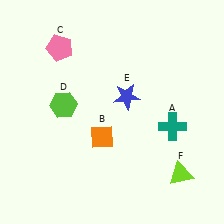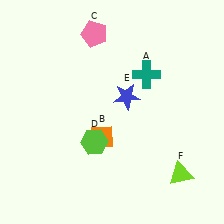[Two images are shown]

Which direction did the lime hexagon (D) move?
The lime hexagon (D) moved down.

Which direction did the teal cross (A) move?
The teal cross (A) moved up.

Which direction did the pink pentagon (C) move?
The pink pentagon (C) moved right.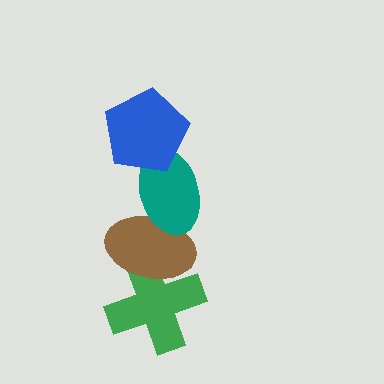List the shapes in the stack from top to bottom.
From top to bottom: the blue pentagon, the teal ellipse, the brown ellipse, the green cross.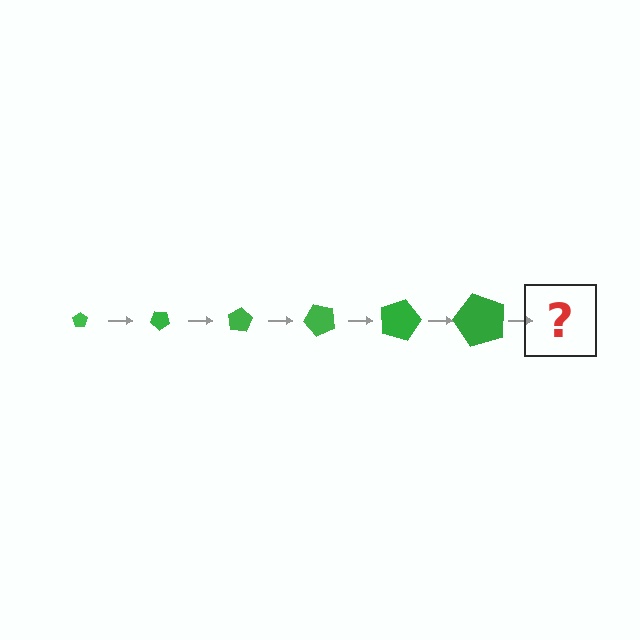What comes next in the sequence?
The next element should be a pentagon, larger than the previous one and rotated 240 degrees from the start.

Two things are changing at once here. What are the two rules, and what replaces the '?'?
The two rules are that the pentagon grows larger each step and it rotates 40 degrees each step. The '?' should be a pentagon, larger than the previous one and rotated 240 degrees from the start.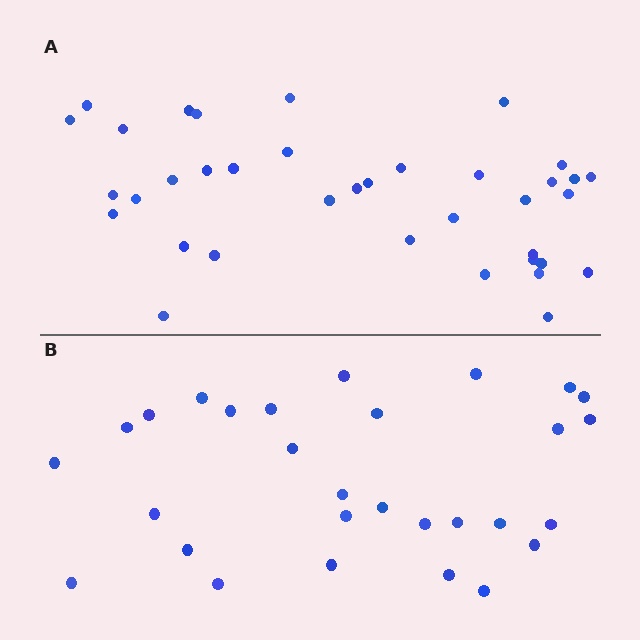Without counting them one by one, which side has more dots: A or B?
Region A (the top region) has more dots.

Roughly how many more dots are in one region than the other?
Region A has roughly 8 or so more dots than region B.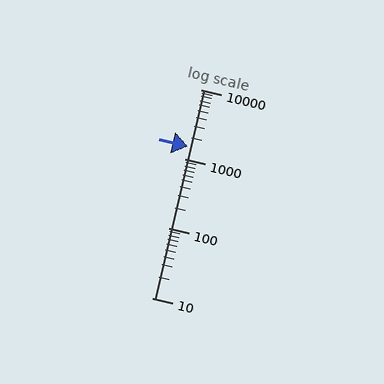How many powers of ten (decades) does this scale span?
The scale spans 3 decades, from 10 to 10000.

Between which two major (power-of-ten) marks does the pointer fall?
The pointer is between 1000 and 10000.